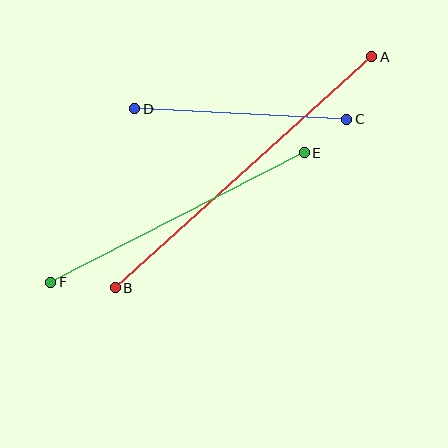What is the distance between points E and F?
The distance is approximately 285 pixels.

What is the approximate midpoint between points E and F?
The midpoint is at approximately (177, 218) pixels.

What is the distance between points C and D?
The distance is approximately 212 pixels.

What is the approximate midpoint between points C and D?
The midpoint is at approximately (241, 114) pixels.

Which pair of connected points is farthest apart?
Points A and B are farthest apart.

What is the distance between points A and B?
The distance is approximately 345 pixels.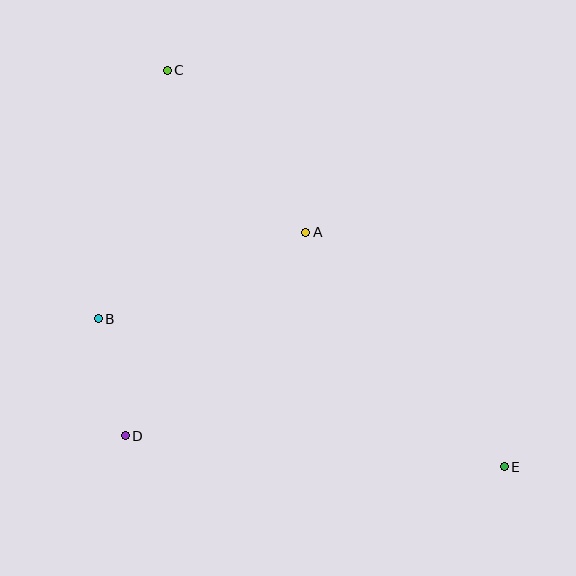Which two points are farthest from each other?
Points C and E are farthest from each other.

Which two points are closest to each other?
Points B and D are closest to each other.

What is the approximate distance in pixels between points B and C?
The distance between B and C is approximately 258 pixels.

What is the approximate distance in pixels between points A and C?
The distance between A and C is approximately 213 pixels.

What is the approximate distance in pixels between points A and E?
The distance between A and E is approximately 307 pixels.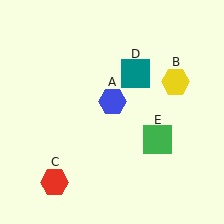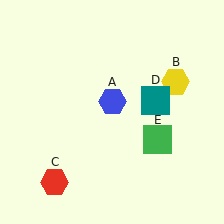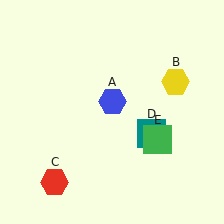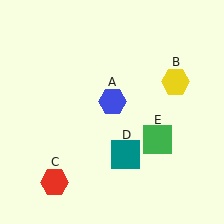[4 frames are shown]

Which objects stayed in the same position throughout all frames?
Blue hexagon (object A) and yellow hexagon (object B) and red hexagon (object C) and green square (object E) remained stationary.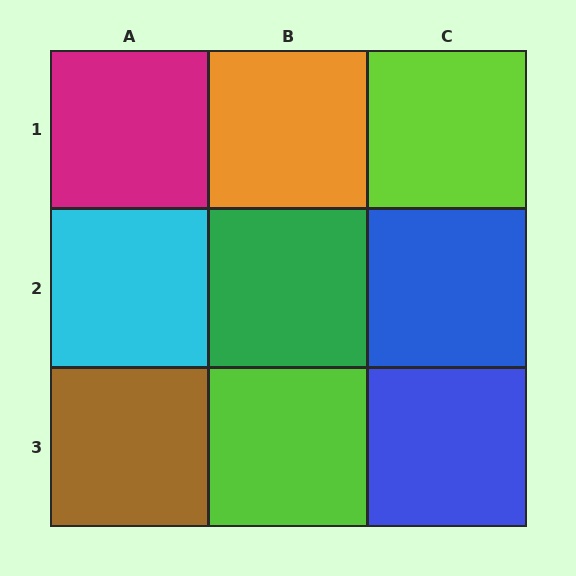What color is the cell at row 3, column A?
Brown.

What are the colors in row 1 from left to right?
Magenta, orange, lime.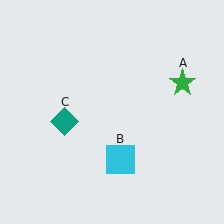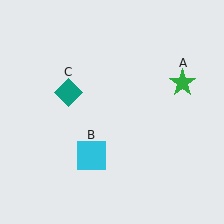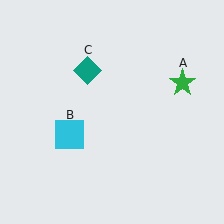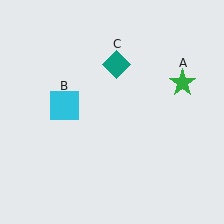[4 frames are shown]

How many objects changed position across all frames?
2 objects changed position: cyan square (object B), teal diamond (object C).